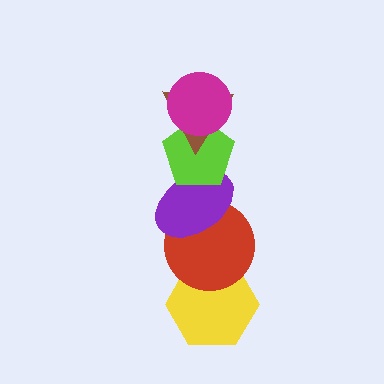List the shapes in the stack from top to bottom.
From top to bottom: the magenta circle, the brown triangle, the lime pentagon, the purple ellipse, the red circle, the yellow hexagon.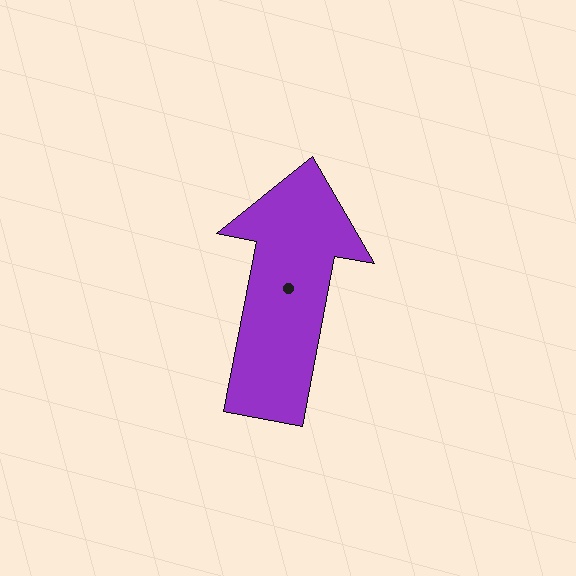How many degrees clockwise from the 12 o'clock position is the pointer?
Approximately 11 degrees.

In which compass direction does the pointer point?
North.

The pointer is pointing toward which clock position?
Roughly 12 o'clock.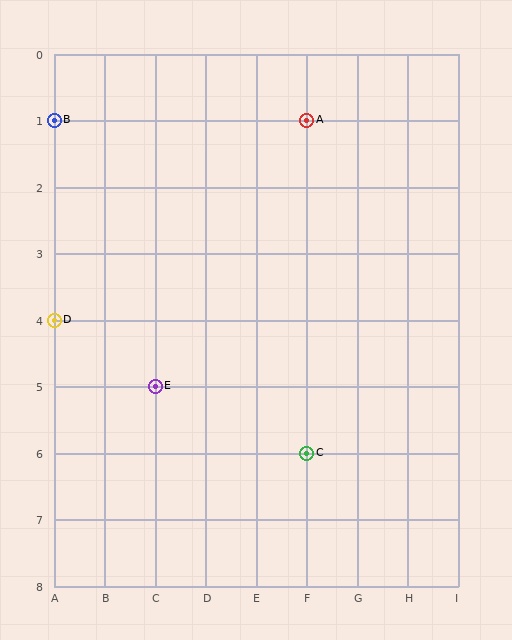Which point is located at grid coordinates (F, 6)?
Point C is at (F, 6).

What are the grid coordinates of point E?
Point E is at grid coordinates (C, 5).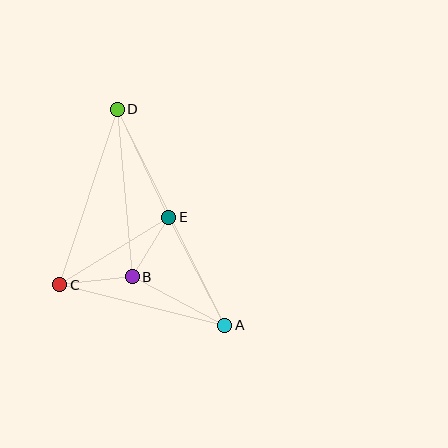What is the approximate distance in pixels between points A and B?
The distance between A and B is approximately 104 pixels.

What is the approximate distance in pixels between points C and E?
The distance between C and E is approximately 128 pixels.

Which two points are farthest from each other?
Points A and D are farthest from each other.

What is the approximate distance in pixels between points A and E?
The distance between A and E is approximately 121 pixels.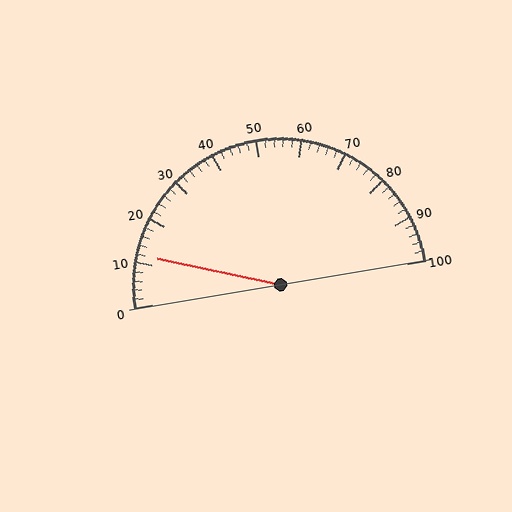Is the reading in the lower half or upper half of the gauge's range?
The reading is in the lower half of the range (0 to 100).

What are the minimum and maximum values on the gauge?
The gauge ranges from 0 to 100.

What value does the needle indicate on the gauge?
The needle indicates approximately 12.